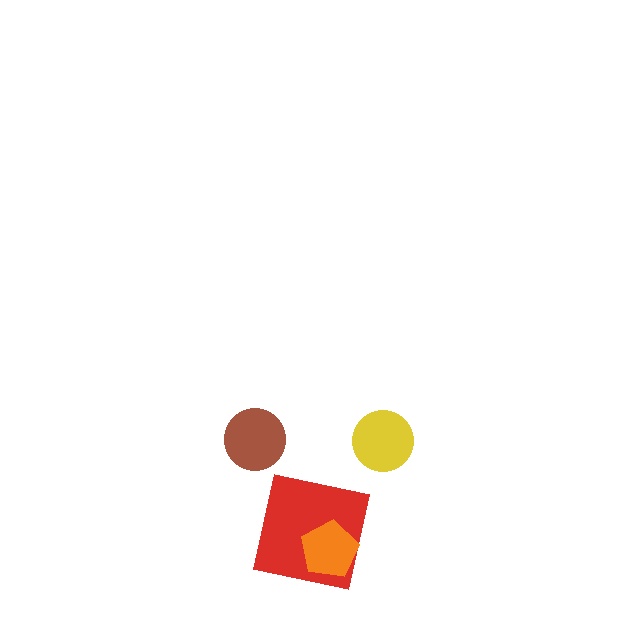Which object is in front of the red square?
The orange pentagon is in front of the red square.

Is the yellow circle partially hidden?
No, no other shape covers it.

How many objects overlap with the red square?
1 object overlaps with the red square.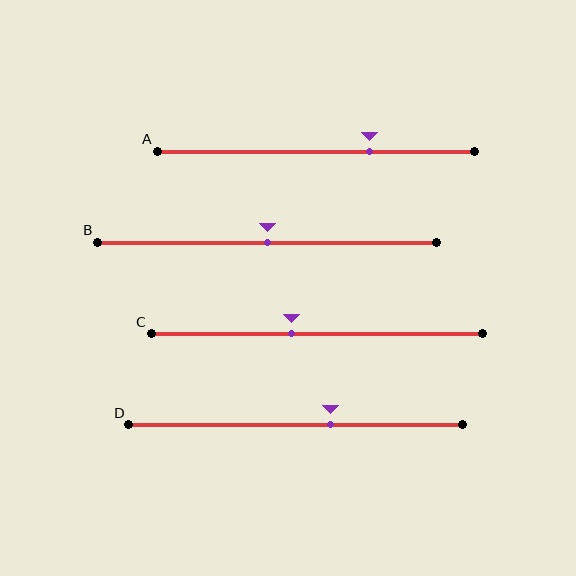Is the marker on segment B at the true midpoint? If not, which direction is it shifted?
Yes, the marker on segment B is at the true midpoint.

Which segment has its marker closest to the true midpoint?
Segment B has its marker closest to the true midpoint.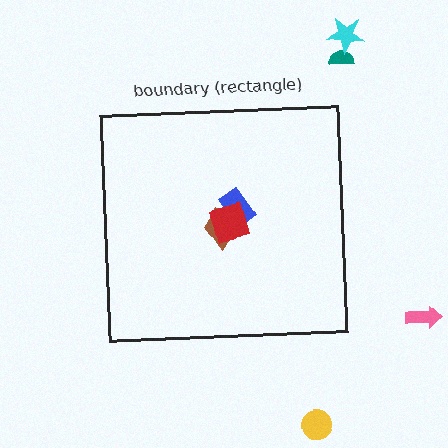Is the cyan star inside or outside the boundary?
Outside.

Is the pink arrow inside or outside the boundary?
Outside.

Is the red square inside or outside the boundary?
Inside.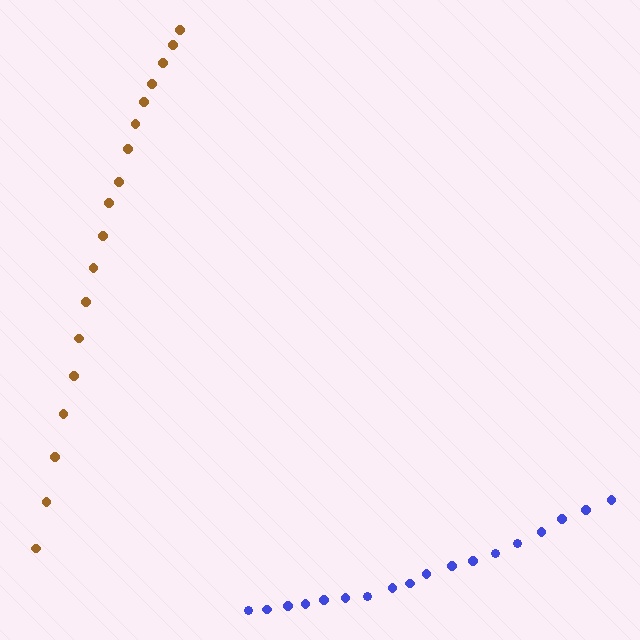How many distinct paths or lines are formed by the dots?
There are 2 distinct paths.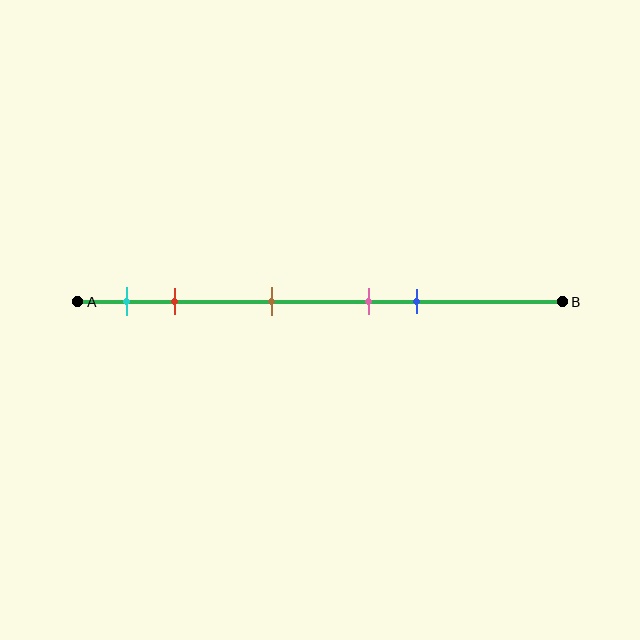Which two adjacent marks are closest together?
The pink and blue marks are the closest adjacent pair.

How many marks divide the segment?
There are 5 marks dividing the segment.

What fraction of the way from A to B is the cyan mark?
The cyan mark is approximately 10% (0.1) of the way from A to B.